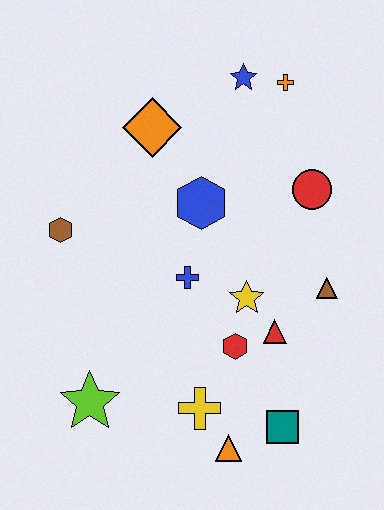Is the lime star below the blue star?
Yes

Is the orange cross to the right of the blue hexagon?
Yes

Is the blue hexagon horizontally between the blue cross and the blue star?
Yes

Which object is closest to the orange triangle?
The yellow cross is closest to the orange triangle.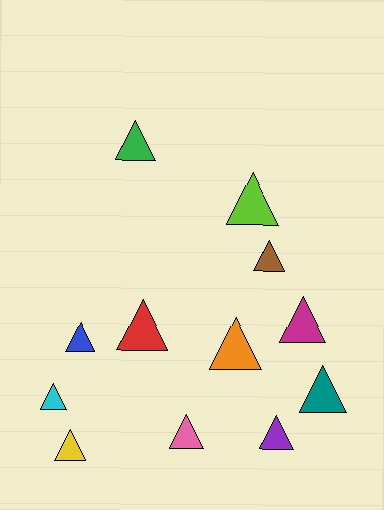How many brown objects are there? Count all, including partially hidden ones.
There is 1 brown object.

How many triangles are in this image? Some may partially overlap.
There are 12 triangles.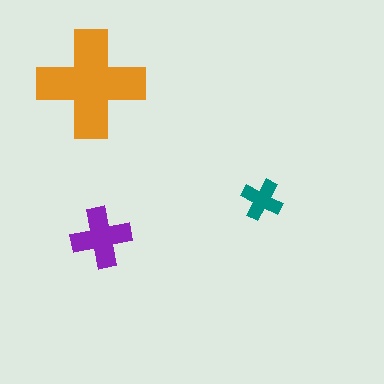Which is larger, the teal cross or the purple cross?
The purple one.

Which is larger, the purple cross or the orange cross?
The orange one.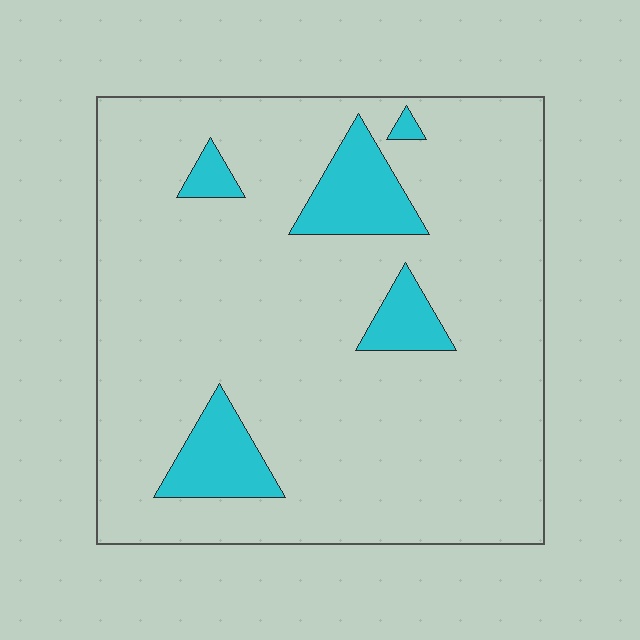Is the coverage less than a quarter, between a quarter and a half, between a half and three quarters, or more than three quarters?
Less than a quarter.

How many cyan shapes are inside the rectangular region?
5.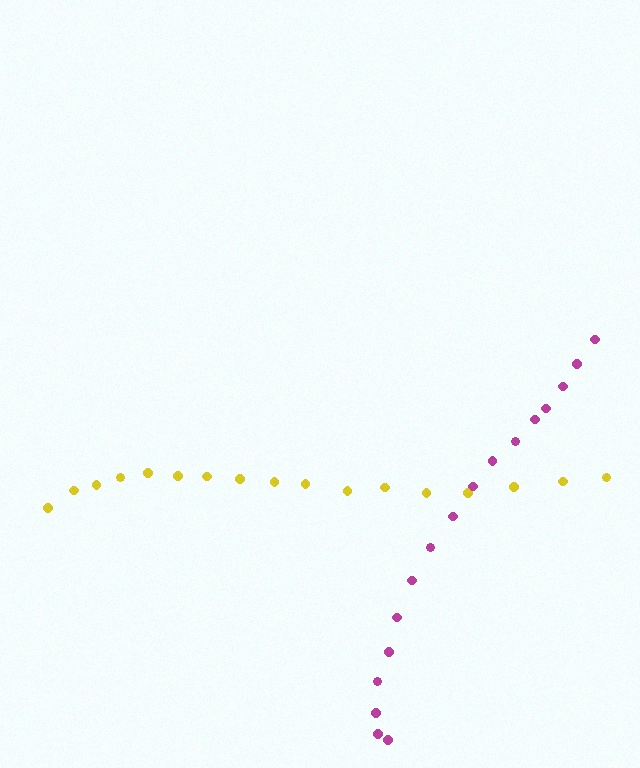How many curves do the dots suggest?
There are 2 distinct paths.